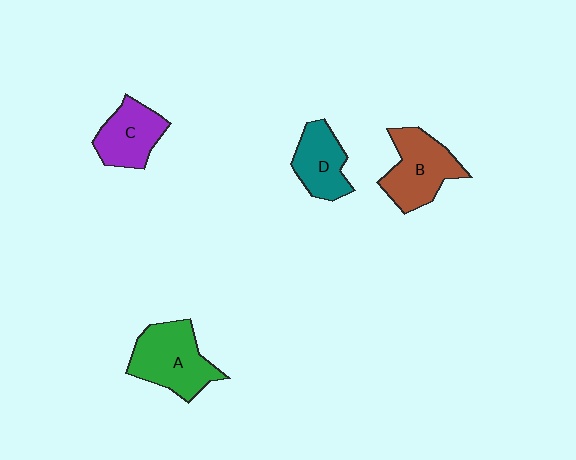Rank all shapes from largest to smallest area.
From largest to smallest: A (green), B (brown), C (purple), D (teal).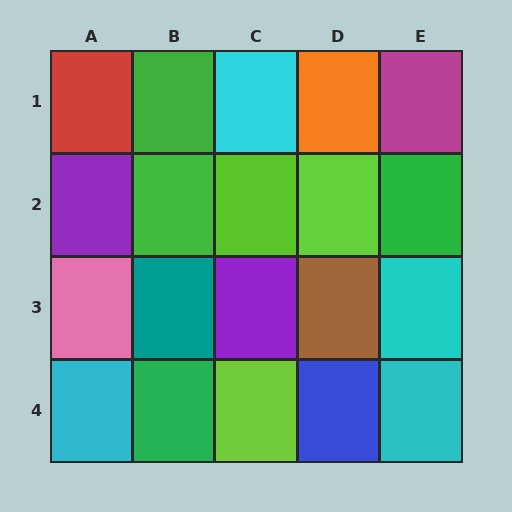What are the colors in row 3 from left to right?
Pink, teal, purple, brown, cyan.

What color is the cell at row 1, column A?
Red.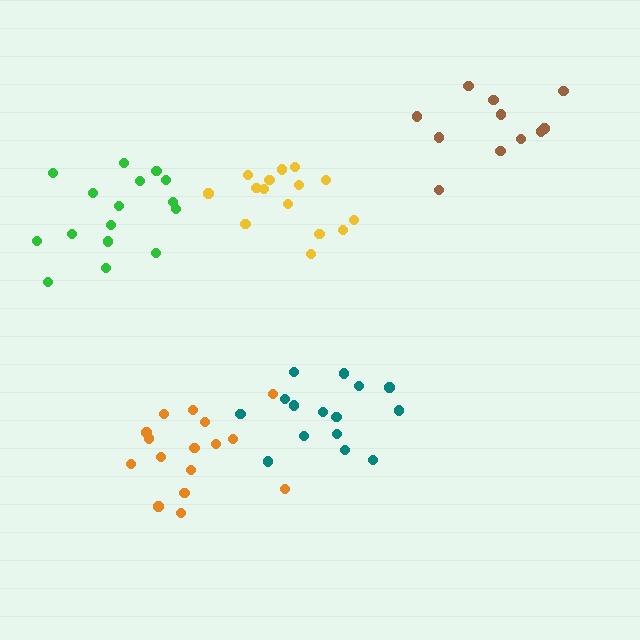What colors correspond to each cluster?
The clusters are colored: brown, green, orange, teal, yellow.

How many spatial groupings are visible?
There are 5 spatial groupings.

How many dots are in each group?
Group 1: 11 dots, Group 2: 16 dots, Group 3: 16 dots, Group 4: 15 dots, Group 5: 15 dots (73 total).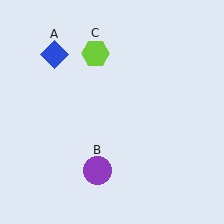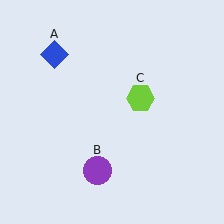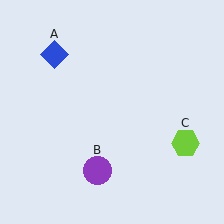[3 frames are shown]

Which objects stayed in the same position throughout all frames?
Blue diamond (object A) and purple circle (object B) remained stationary.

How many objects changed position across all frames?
1 object changed position: lime hexagon (object C).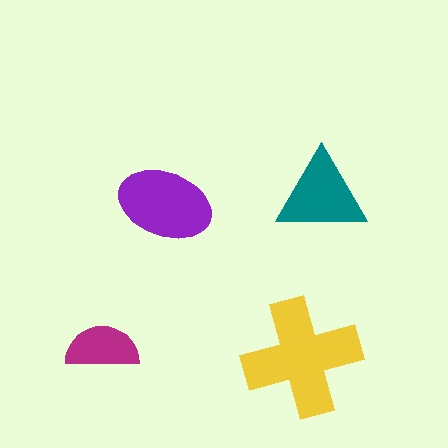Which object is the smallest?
The magenta semicircle.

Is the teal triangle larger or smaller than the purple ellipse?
Smaller.